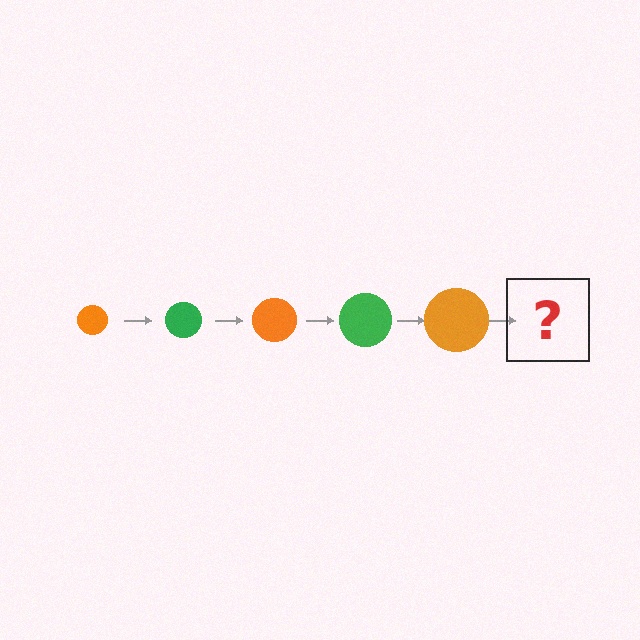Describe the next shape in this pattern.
It should be a green circle, larger than the previous one.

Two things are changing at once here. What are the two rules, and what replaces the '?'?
The two rules are that the circle grows larger each step and the color cycles through orange and green. The '?' should be a green circle, larger than the previous one.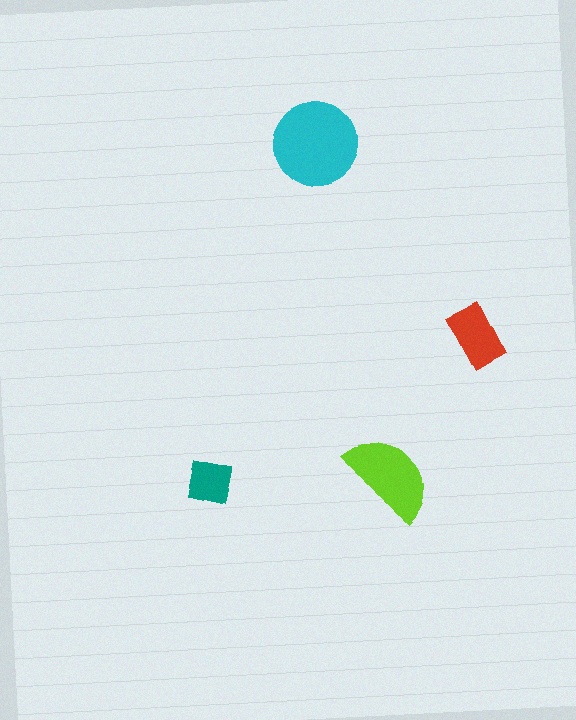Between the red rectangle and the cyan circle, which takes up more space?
The cyan circle.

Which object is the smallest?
The teal square.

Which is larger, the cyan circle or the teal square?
The cyan circle.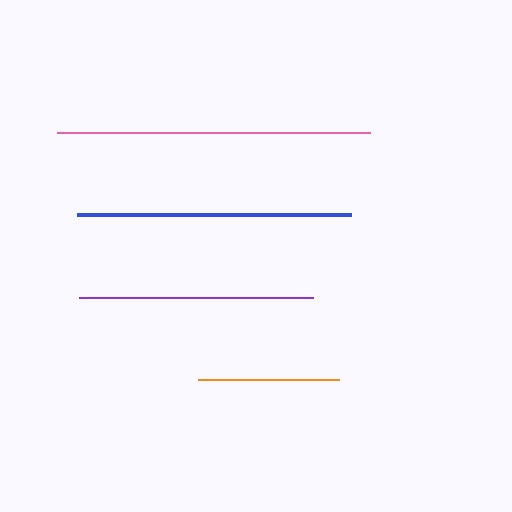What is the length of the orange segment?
The orange segment is approximately 140 pixels long.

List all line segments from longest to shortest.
From longest to shortest: pink, blue, purple, orange.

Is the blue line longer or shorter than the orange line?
The blue line is longer than the orange line.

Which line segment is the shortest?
The orange line is the shortest at approximately 140 pixels.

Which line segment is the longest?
The pink line is the longest at approximately 313 pixels.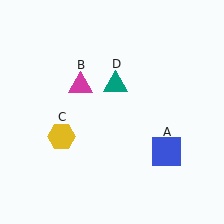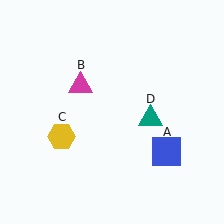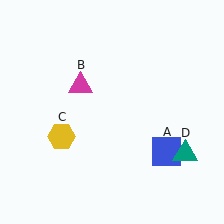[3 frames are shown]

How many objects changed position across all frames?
1 object changed position: teal triangle (object D).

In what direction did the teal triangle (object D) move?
The teal triangle (object D) moved down and to the right.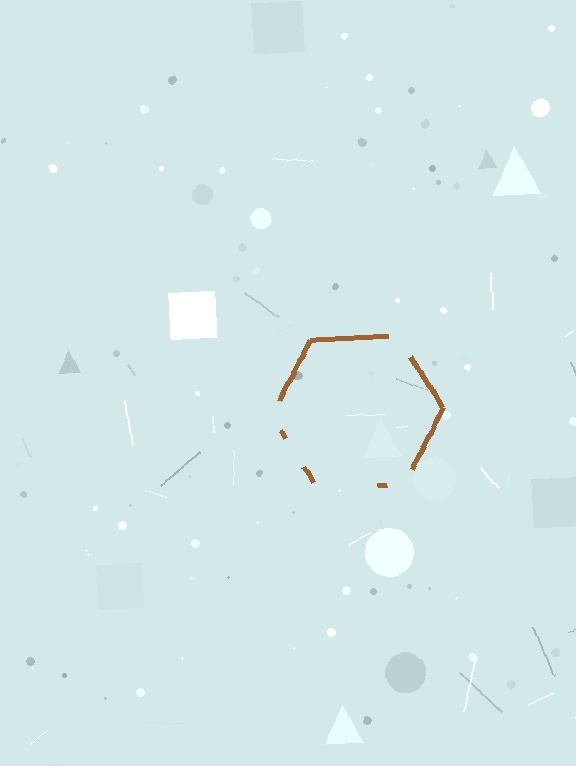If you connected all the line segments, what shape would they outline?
They would outline a hexagon.